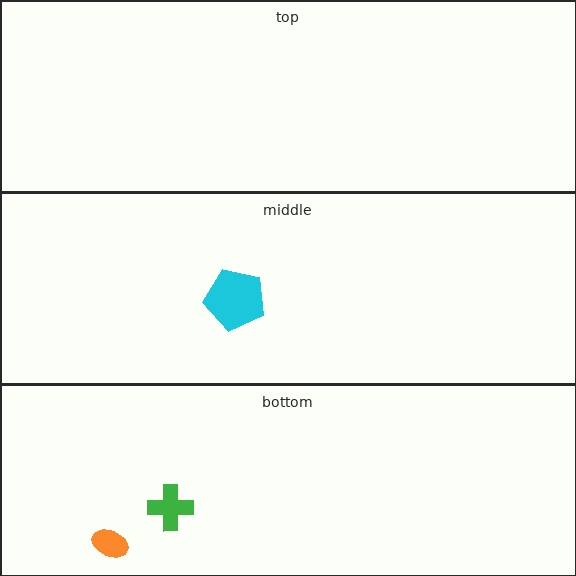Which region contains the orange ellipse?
The bottom region.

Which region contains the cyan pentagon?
The middle region.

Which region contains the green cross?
The bottom region.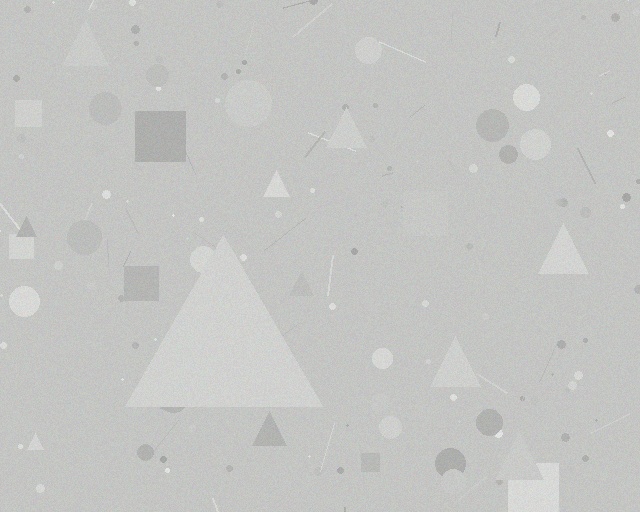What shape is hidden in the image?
A triangle is hidden in the image.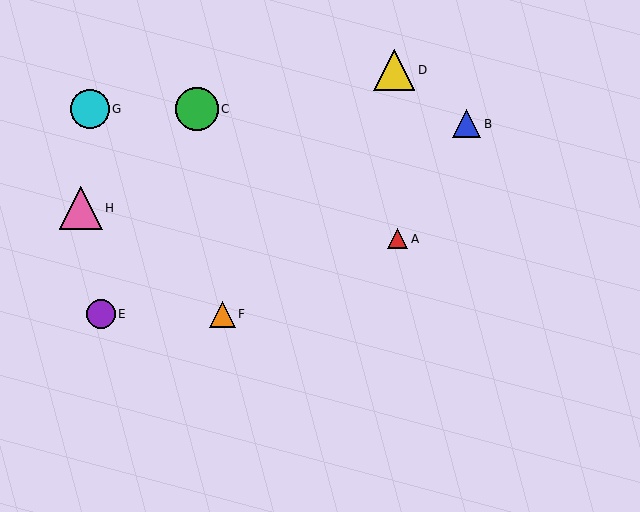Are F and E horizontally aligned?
Yes, both are at y≈314.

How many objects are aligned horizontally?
2 objects (E, F) are aligned horizontally.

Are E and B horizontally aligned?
No, E is at y≈314 and B is at y≈124.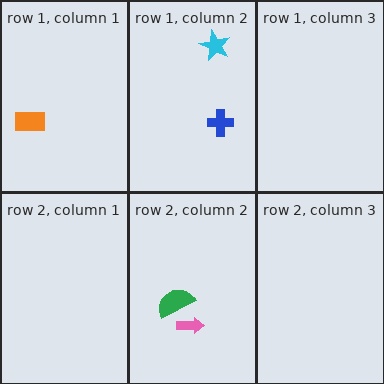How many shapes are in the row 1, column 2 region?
2.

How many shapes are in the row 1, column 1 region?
1.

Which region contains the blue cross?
The row 1, column 2 region.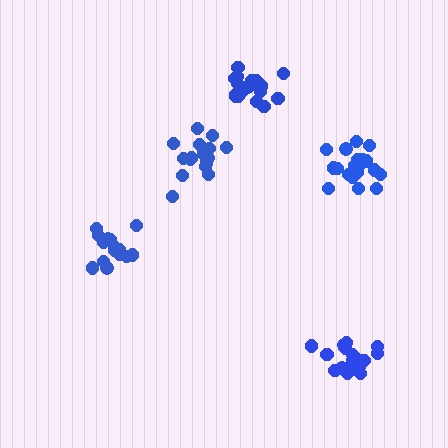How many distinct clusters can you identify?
There are 5 distinct clusters.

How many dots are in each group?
Group 1: 15 dots, Group 2: 20 dots, Group 3: 18 dots, Group 4: 18 dots, Group 5: 19 dots (90 total).